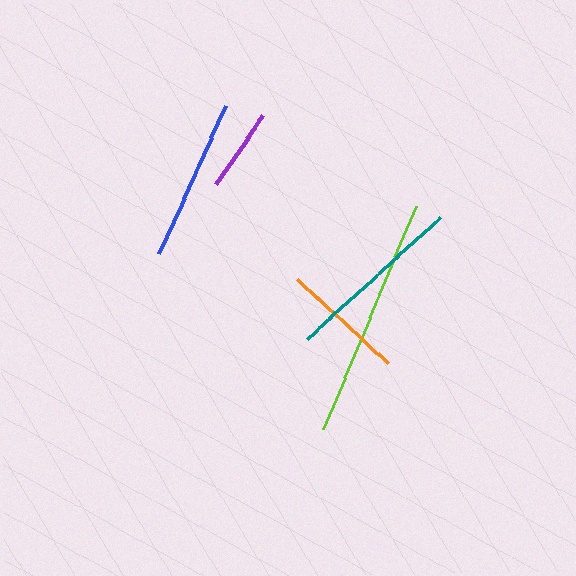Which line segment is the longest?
The lime line is the longest at approximately 242 pixels.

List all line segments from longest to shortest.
From longest to shortest: lime, teal, blue, orange, purple.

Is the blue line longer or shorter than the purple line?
The blue line is longer than the purple line.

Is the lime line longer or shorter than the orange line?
The lime line is longer than the orange line.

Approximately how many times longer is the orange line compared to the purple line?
The orange line is approximately 1.5 times the length of the purple line.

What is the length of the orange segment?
The orange segment is approximately 125 pixels long.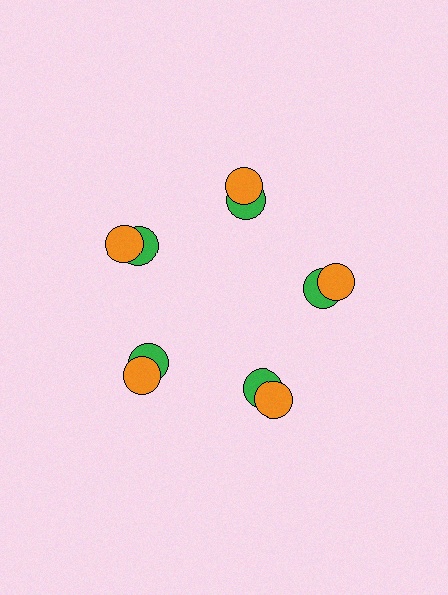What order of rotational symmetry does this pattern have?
This pattern has 5-fold rotational symmetry.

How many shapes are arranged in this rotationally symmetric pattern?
There are 10 shapes, arranged in 5 groups of 2.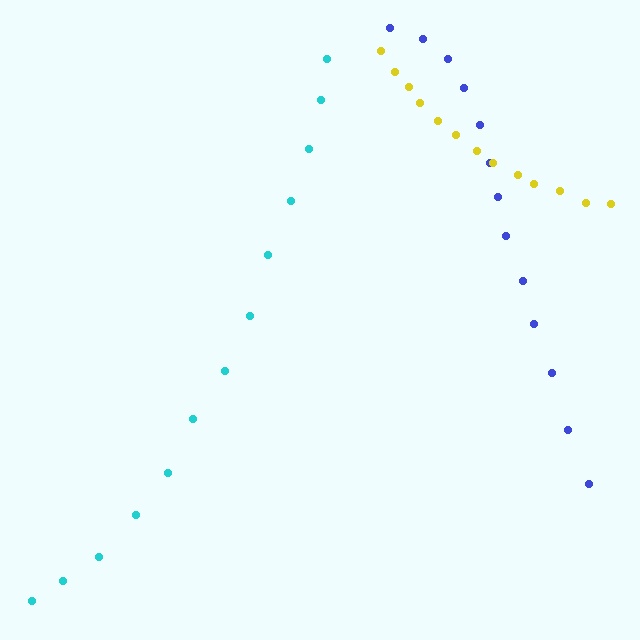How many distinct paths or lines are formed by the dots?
There are 3 distinct paths.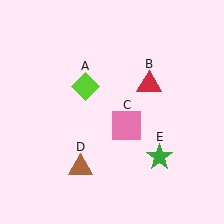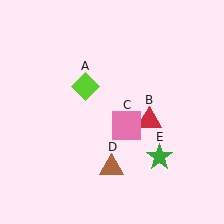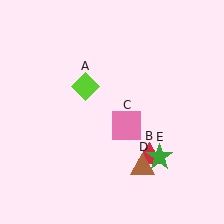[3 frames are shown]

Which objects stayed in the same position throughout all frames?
Lime diamond (object A) and pink square (object C) and green star (object E) remained stationary.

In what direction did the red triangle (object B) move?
The red triangle (object B) moved down.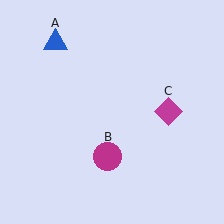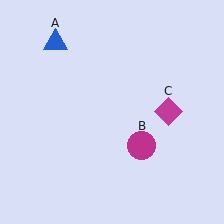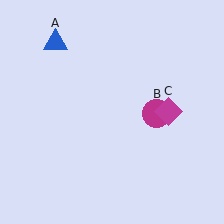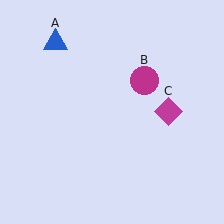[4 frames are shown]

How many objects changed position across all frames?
1 object changed position: magenta circle (object B).